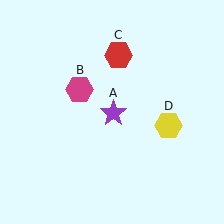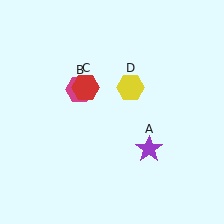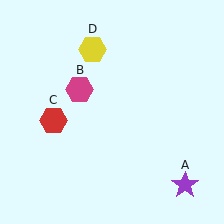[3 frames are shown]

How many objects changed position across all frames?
3 objects changed position: purple star (object A), red hexagon (object C), yellow hexagon (object D).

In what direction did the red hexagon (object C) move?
The red hexagon (object C) moved down and to the left.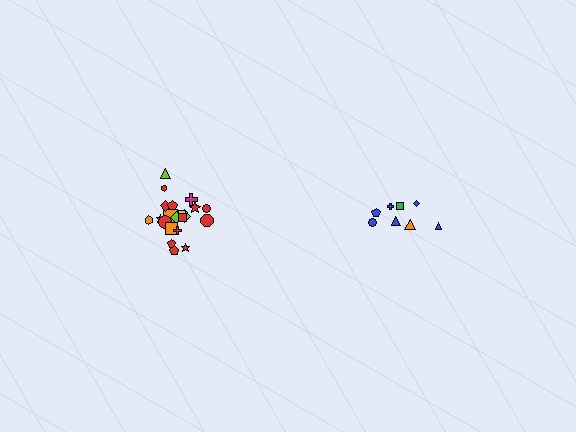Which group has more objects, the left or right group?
The left group.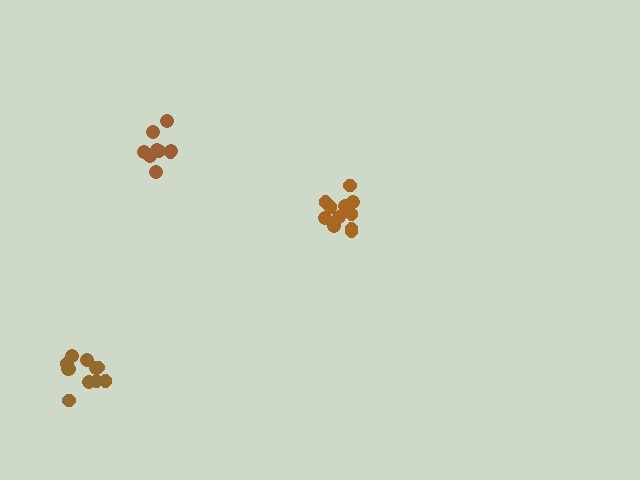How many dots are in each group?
Group 1: 11 dots, Group 2: 9 dots, Group 3: 11 dots (31 total).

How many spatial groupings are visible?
There are 3 spatial groupings.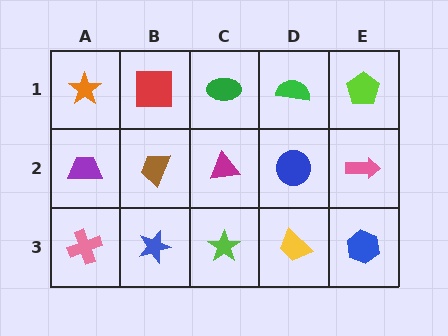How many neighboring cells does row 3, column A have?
2.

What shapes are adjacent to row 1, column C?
A magenta triangle (row 2, column C), a red square (row 1, column B), a green semicircle (row 1, column D).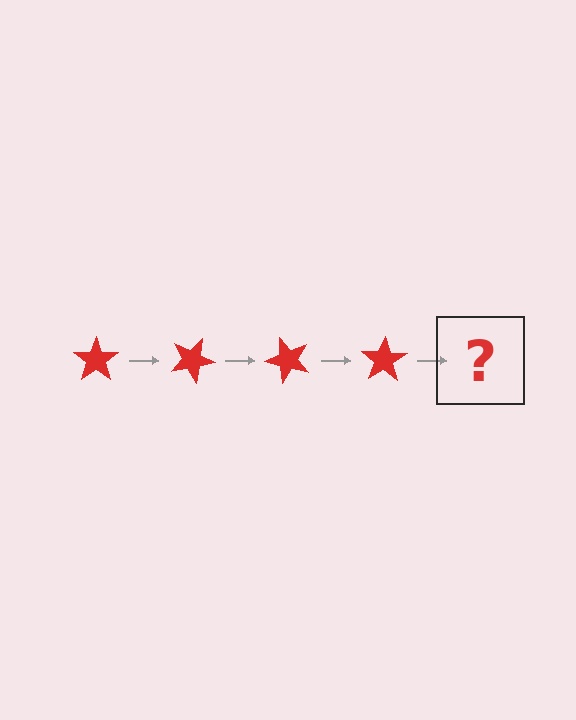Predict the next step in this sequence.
The next step is a red star rotated 100 degrees.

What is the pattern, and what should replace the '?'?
The pattern is that the star rotates 25 degrees each step. The '?' should be a red star rotated 100 degrees.